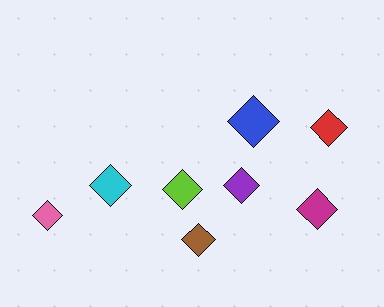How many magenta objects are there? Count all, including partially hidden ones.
There is 1 magenta object.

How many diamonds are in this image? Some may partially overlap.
There are 8 diamonds.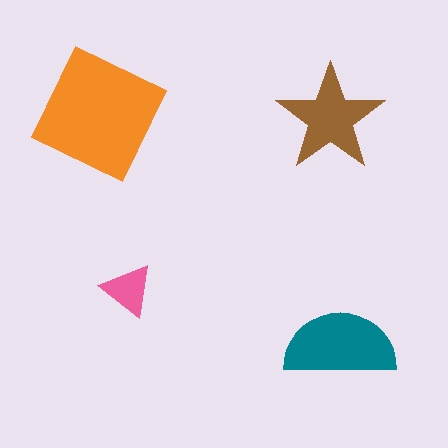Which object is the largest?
The orange square.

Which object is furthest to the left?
The orange square is leftmost.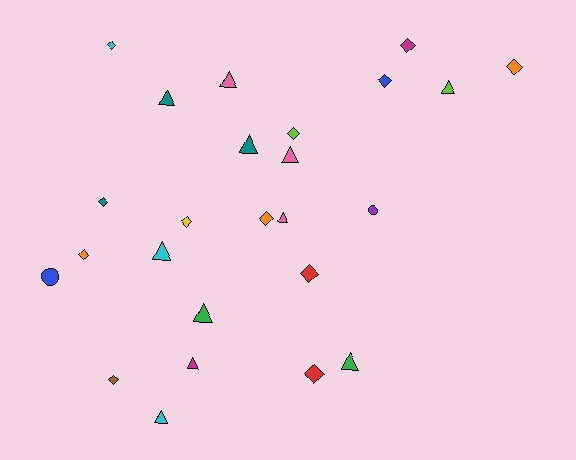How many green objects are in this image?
There are 2 green objects.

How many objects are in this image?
There are 25 objects.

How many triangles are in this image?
There are 11 triangles.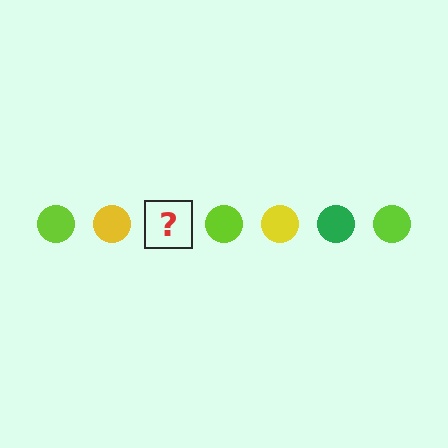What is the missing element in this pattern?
The missing element is a green circle.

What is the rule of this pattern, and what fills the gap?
The rule is that the pattern cycles through lime, yellow, green circles. The gap should be filled with a green circle.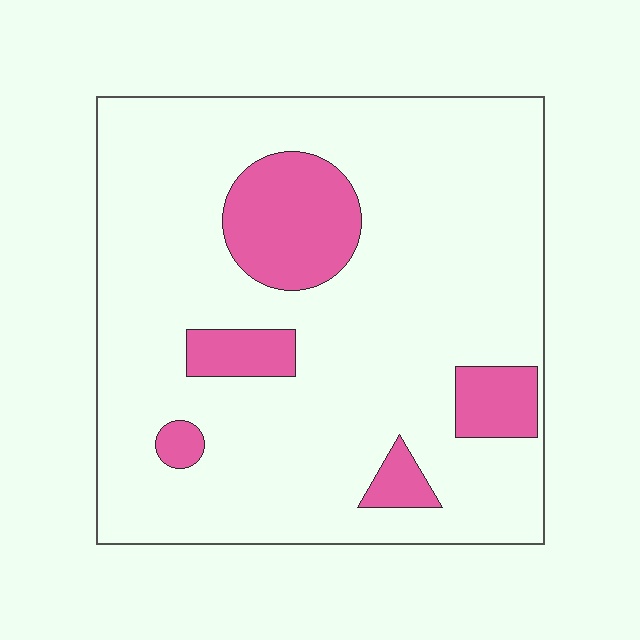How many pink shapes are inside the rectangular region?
5.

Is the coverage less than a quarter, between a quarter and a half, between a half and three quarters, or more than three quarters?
Less than a quarter.